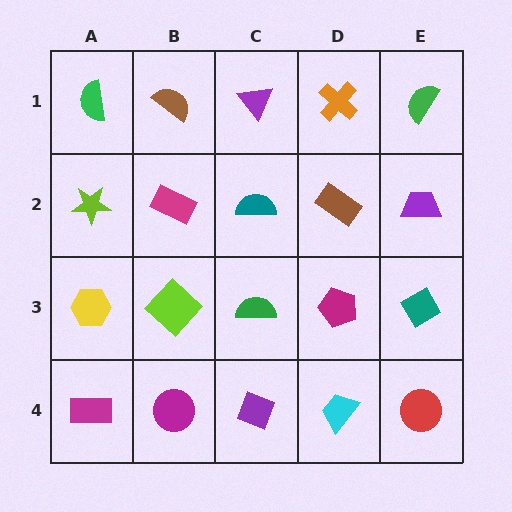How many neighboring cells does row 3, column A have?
3.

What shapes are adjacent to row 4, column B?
A lime diamond (row 3, column B), a magenta rectangle (row 4, column A), a purple diamond (row 4, column C).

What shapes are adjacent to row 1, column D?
A brown rectangle (row 2, column D), a purple triangle (row 1, column C), a green semicircle (row 1, column E).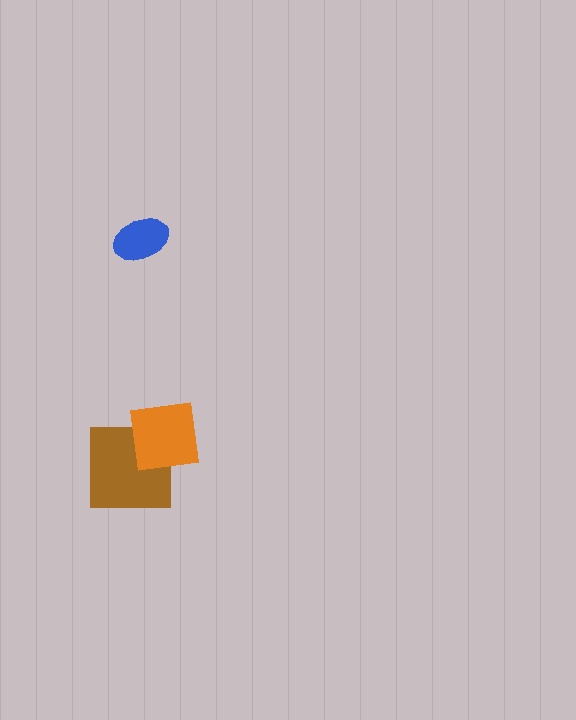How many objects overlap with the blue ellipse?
0 objects overlap with the blue ellipse.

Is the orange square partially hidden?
No, no other shape covers it.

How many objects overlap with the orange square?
1 object overlaps with the orange square.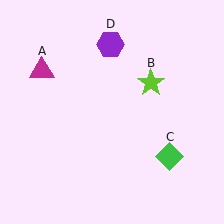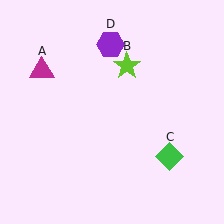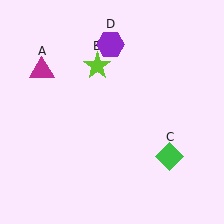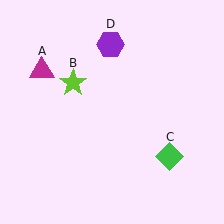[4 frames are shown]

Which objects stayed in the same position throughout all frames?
Magenta triangle (object A) and green diamond (object C) and purple hexagon (object D) remained stationary.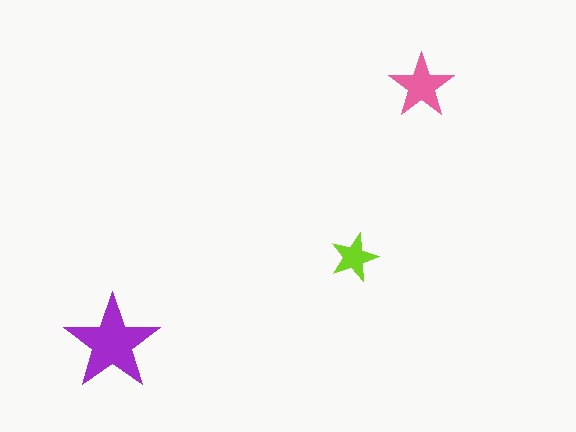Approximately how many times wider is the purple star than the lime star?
About 2 times wider.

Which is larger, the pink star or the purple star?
The purple one.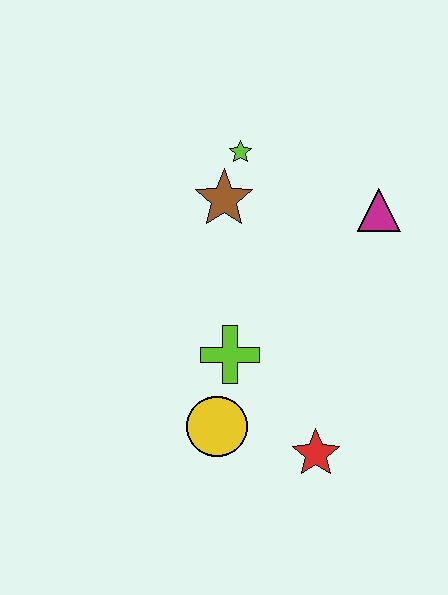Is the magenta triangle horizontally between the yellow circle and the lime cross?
No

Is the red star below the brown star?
Yes